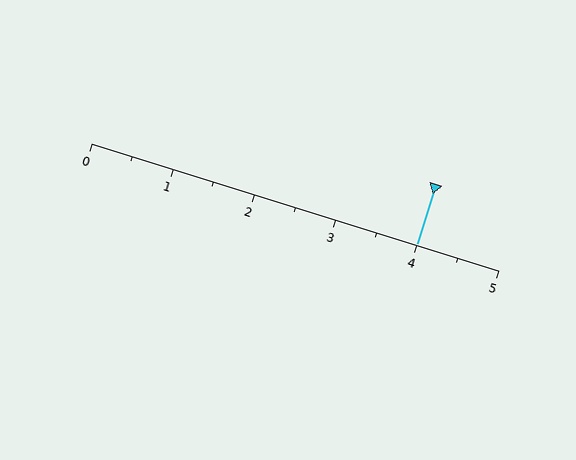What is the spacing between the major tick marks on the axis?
The major ticks are spaced 1 apart.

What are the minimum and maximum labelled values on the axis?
The axis runs from 0 to 5.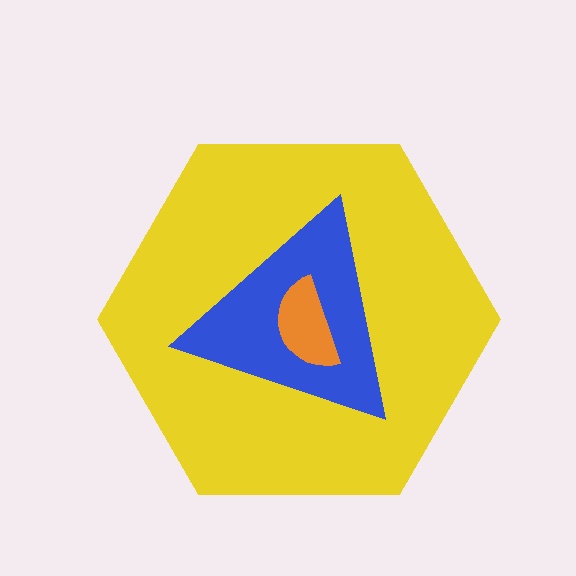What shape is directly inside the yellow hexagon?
The blue triangle.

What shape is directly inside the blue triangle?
The orange semicircle.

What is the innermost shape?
The orange semicircle.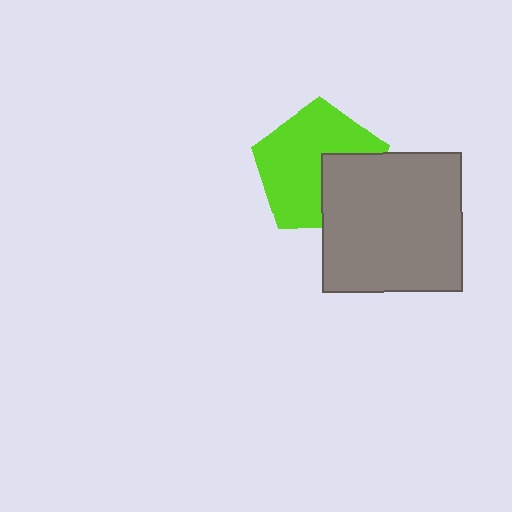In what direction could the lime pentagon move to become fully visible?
The lime pentagon could move toward the upper-left. That would shift it out from behind the gray square entirely.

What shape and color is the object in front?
The object in front is a gray square.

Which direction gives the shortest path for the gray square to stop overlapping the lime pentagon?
Moving toward the lower-right gives the shortest separation.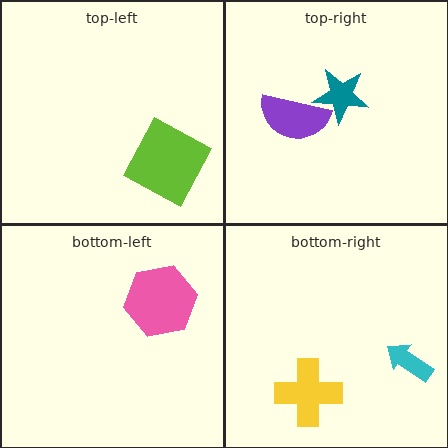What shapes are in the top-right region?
The teal star, the purple semicircle.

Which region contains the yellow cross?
The bottom-right region.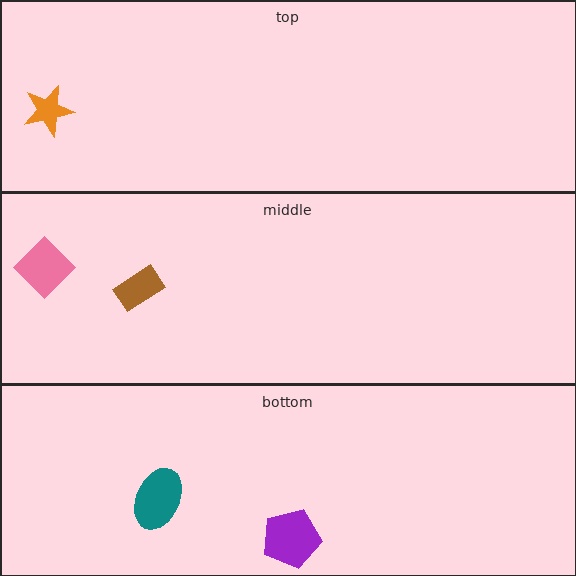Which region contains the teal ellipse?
The bottom region.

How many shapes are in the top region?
1.